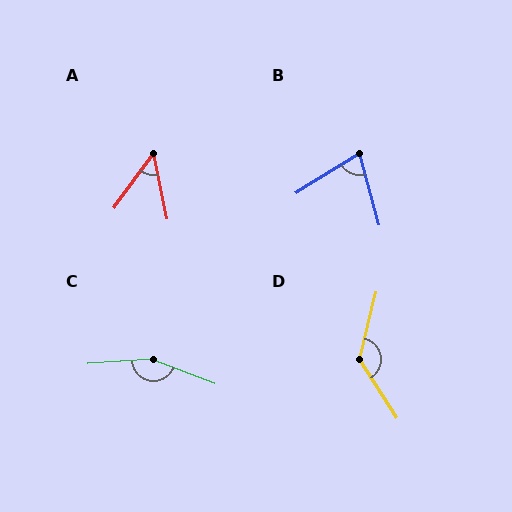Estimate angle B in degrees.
Approximately 74 degrees.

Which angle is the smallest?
A, at approximately 48 degrees.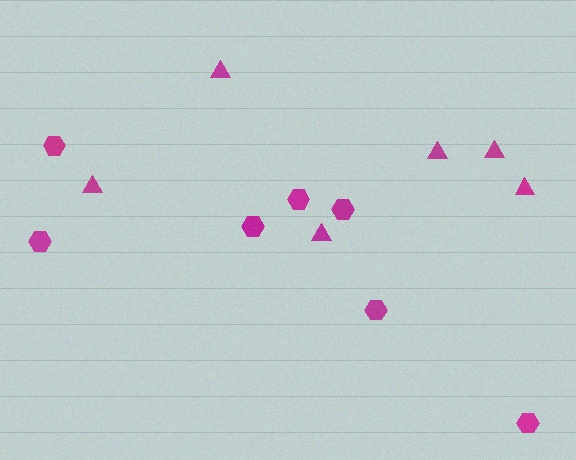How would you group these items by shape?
There are 2 groups: one group of hexagons (7) and one group of triangles (6).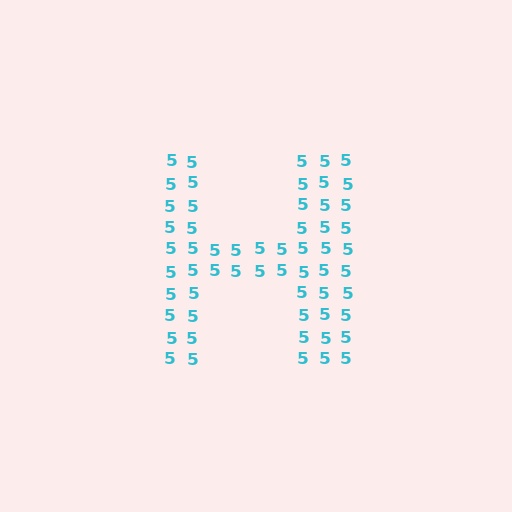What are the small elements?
The small elements are digit 5's.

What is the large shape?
The large shape is the letter H.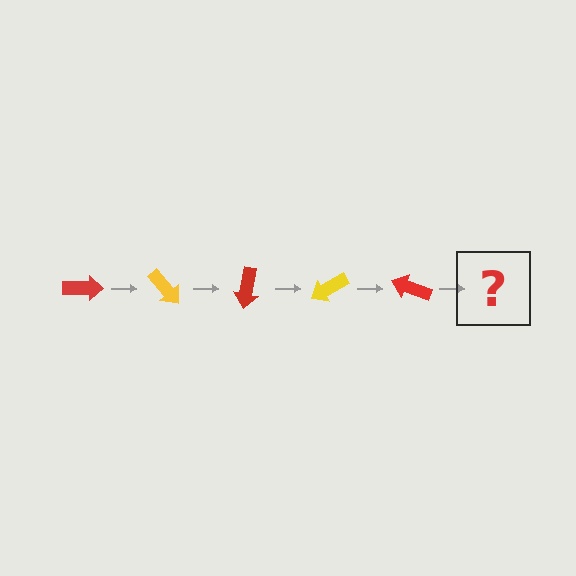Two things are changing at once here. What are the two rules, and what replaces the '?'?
The two rules are that it rotates 50 degrees each step and the color cycles through red and yellow. The '?' should be a yellow arrow, rotated 250 degrees from the start.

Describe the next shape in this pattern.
It should be a yellow arrow, rotated 250 degrees from the start.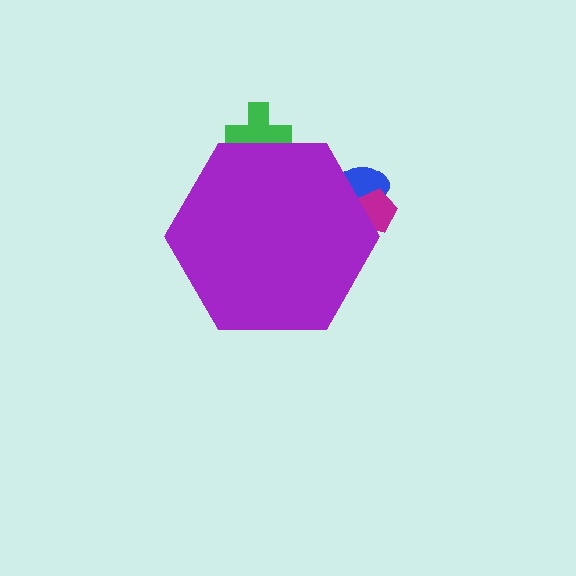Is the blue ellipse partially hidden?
Yes, the blue ellipse is partially hidden behind the purple hexagon.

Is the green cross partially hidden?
Yes, the green cross is partially hidden behind the purple hexagon.